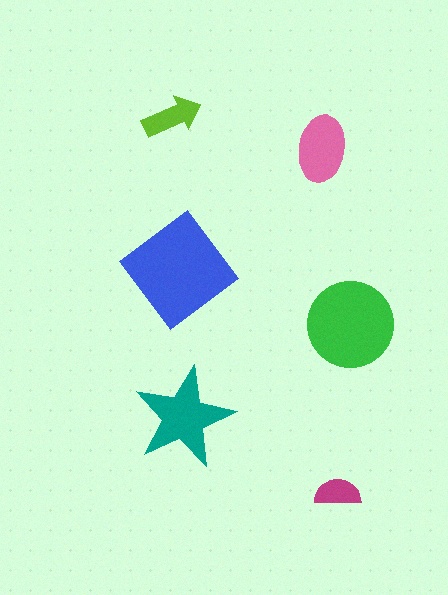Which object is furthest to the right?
The green circle is rightmost.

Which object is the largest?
The blue diamond.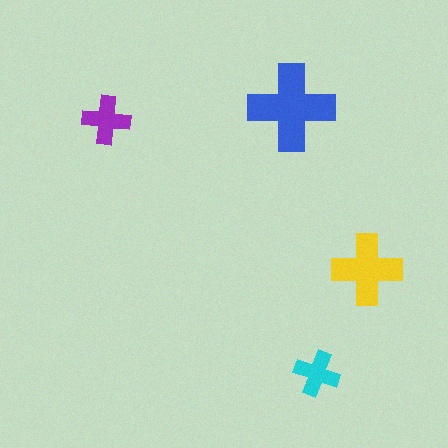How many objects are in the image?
There are 4 objects in the image.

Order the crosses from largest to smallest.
the blue one, the yellow one, the purple one, the cyan one.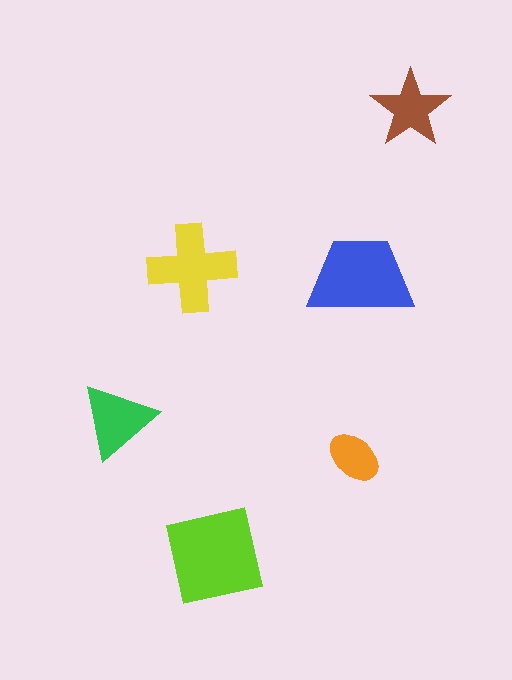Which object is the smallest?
The orange ellipse.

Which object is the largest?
The lime square.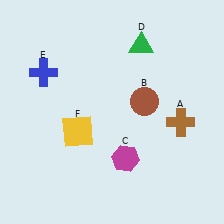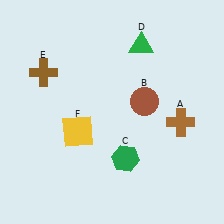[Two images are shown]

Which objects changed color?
C changed from magenta to green. E changed from blue to brown.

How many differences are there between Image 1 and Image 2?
There are 2 differences between the two images.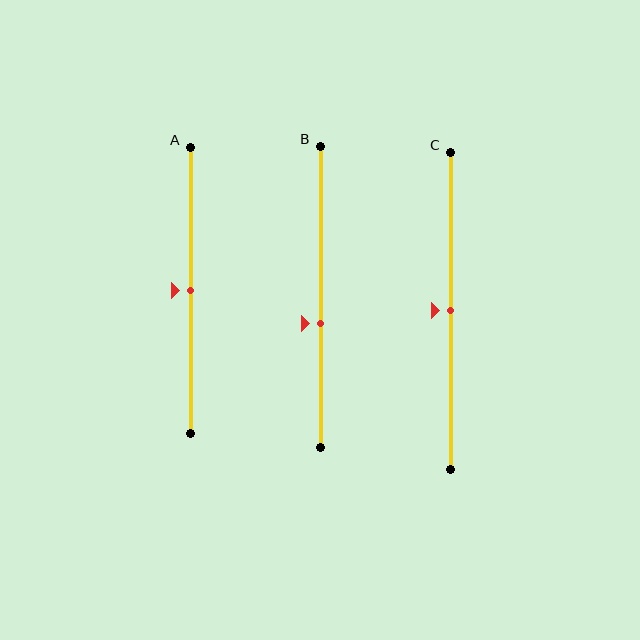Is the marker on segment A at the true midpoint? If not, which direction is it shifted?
Yes, the marker on segment A is at the true midpoint.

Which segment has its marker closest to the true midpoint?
Segment A has its marker closest to the true midpoint.